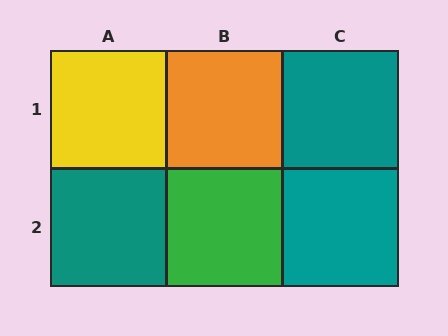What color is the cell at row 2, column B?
Green.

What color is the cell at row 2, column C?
Teal.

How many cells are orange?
1 cell is orange.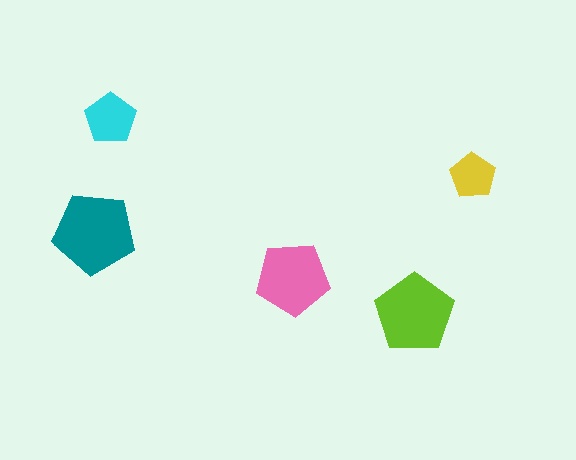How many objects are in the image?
There are 5 objects in the image.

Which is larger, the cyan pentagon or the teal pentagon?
The teal one.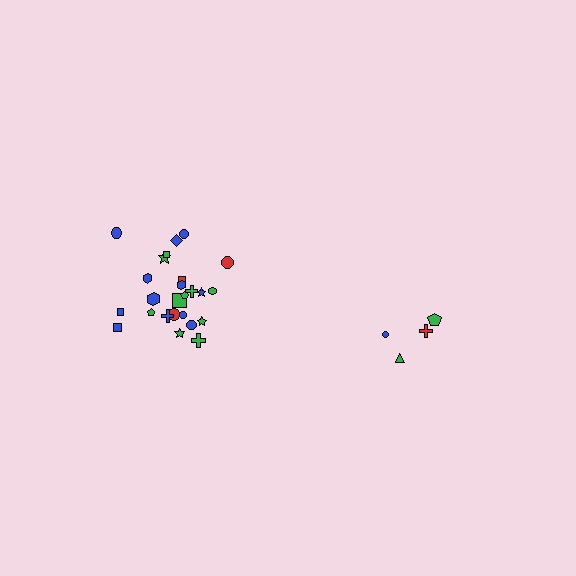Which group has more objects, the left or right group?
The left group.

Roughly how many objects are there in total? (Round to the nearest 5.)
Roughly 30 objects in total.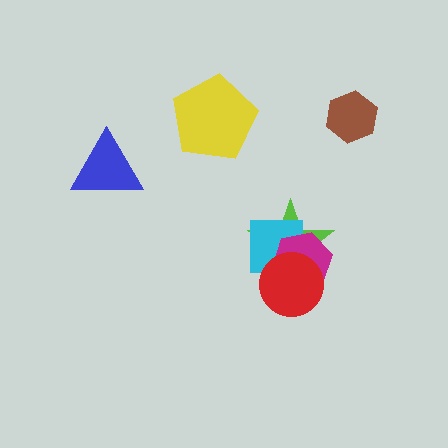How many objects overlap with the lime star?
3 objects overlap with the lime star.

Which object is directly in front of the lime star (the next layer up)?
The cyan square is directly in front of the lime star.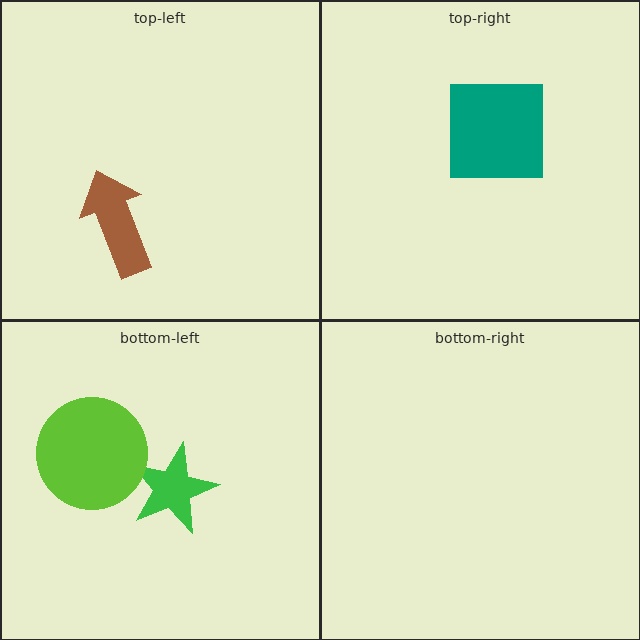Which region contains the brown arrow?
The top-left region.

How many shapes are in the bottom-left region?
2.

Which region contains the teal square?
The top-right region.